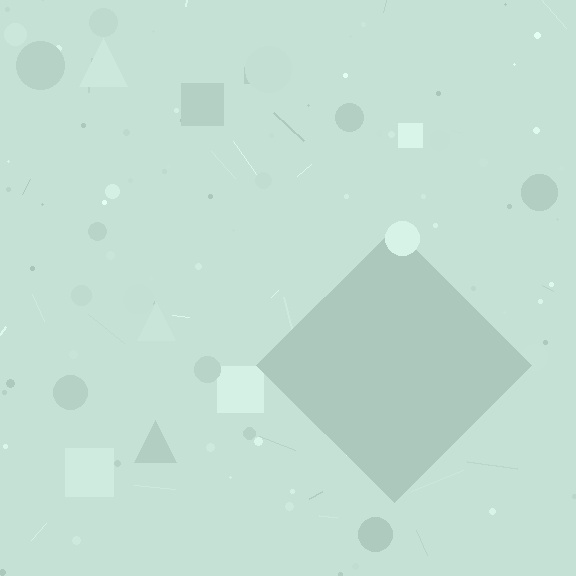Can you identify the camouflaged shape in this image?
The camouflaged shape is a diamond.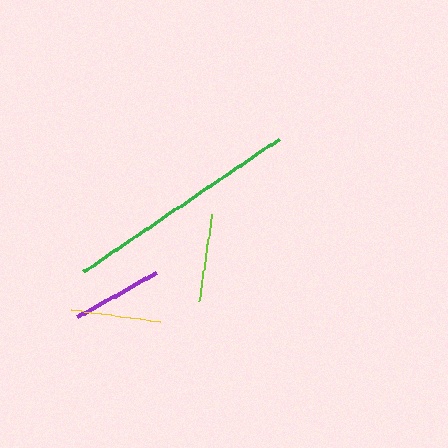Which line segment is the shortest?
The lime line is the shortest at approximately 88 pixels.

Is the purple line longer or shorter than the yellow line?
The purple line is longer than the yellow line.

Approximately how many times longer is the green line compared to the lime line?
The green line is approximately 2.7 times the length of the lime line.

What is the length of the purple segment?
The purple segment is approximately 91 pixels long.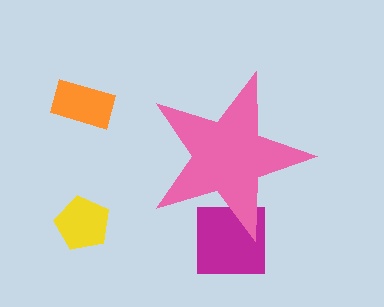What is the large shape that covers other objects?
A pink star.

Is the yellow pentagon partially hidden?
No, the yellow pentagon is fully visible.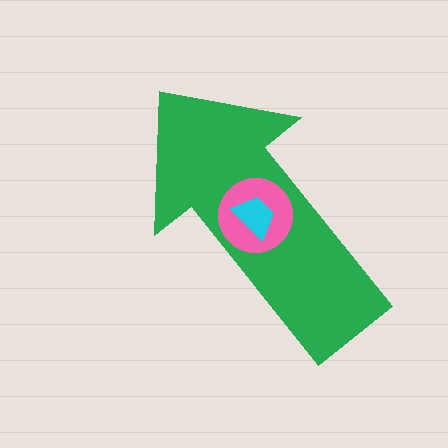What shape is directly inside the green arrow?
The pink circle.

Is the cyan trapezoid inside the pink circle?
Yes.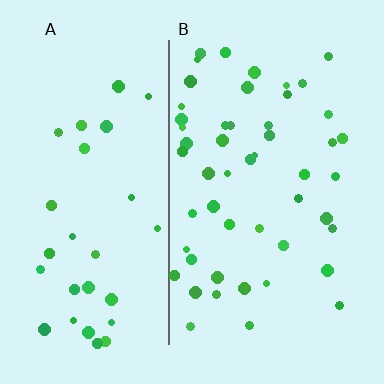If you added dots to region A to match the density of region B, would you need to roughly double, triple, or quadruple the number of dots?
Approximately double.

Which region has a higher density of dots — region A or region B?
B (the right).